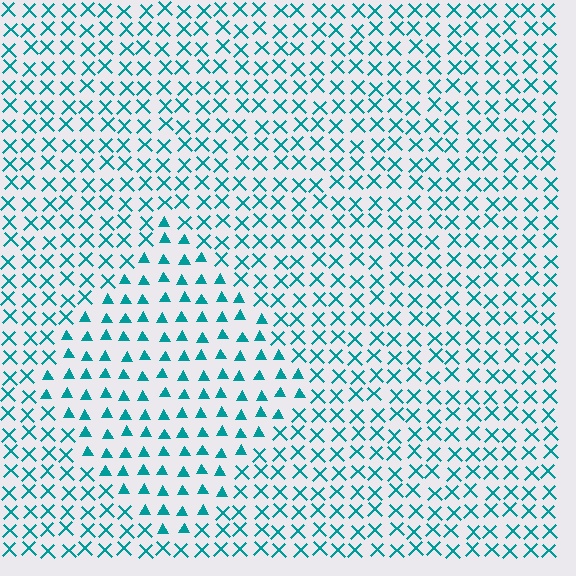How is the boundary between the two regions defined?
The boundary is defined by a change in element shape: triangles inside vs. X marks outside. All elements share the same color and spacing.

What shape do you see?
I see a diamond.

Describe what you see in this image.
The image is filled with small teal elements arranged in a uniform grid. A diamond-shaped region contains triangles, while the surrounding area contains X marks. The boundary is defined purely by the change in element shape.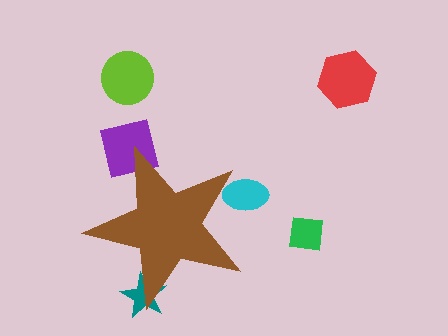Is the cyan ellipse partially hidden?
Yes, the cyan ellipse is partially hidden behind the brown star.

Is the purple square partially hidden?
Yes, the purple square is partially hidden behind the brown star.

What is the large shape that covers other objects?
A brown star.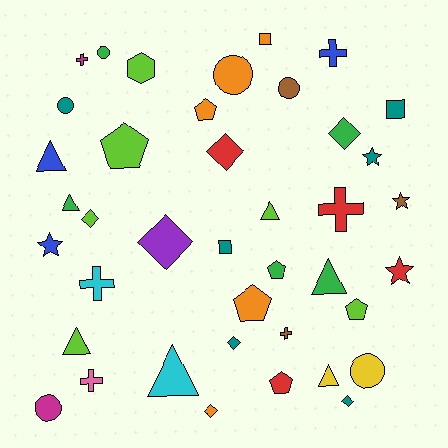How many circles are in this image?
There are 6 circles.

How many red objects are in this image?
There are 4 red objects.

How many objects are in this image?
There are 40 objects.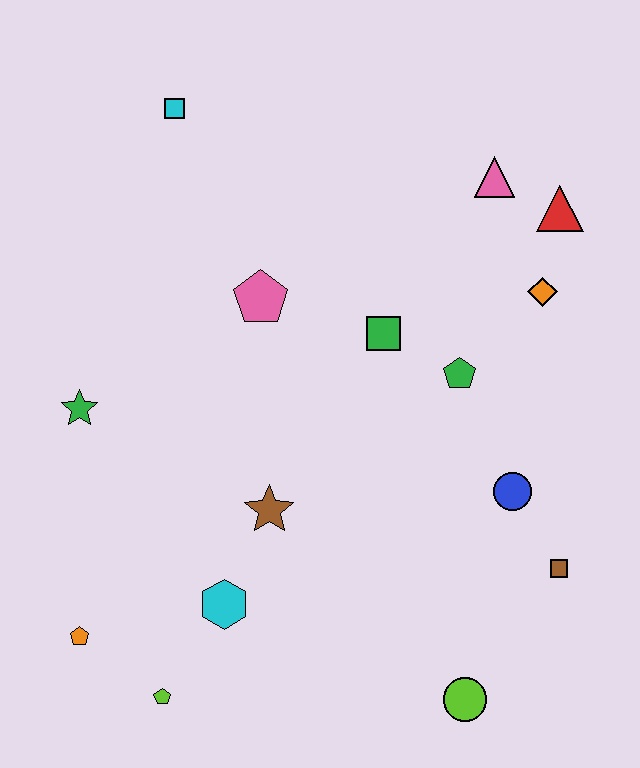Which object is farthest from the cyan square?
The lime circle is farthest from the cyan square.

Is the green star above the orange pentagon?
Yes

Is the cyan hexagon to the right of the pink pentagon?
No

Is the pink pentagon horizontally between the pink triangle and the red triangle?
No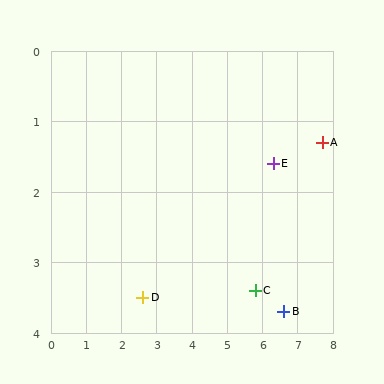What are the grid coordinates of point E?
Point E is at approximately (6.3, 1.6).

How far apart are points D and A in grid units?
Points D and A are about 5.6 grid units apart.